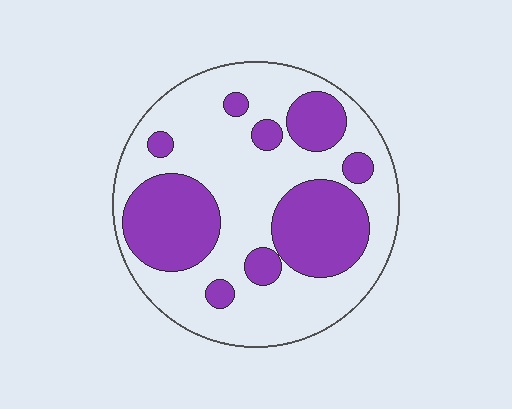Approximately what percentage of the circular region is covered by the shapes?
Approximately 35%.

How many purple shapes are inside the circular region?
9.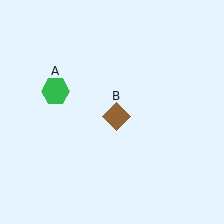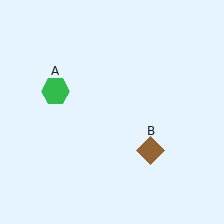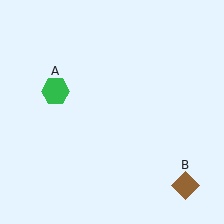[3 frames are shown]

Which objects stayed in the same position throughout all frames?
Green hexagon (object A) remained stationary.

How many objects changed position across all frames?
1 object changed position: brown diamond (object B).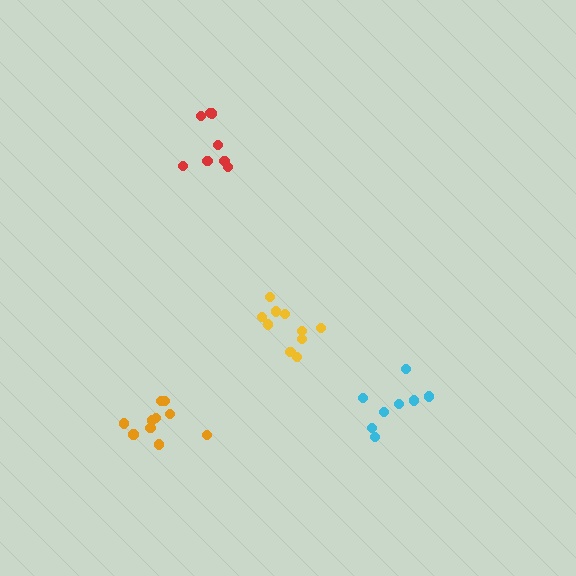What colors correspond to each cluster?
The clusters are colored: cyan, red, orange, yellow.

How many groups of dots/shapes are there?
There are 4 groups.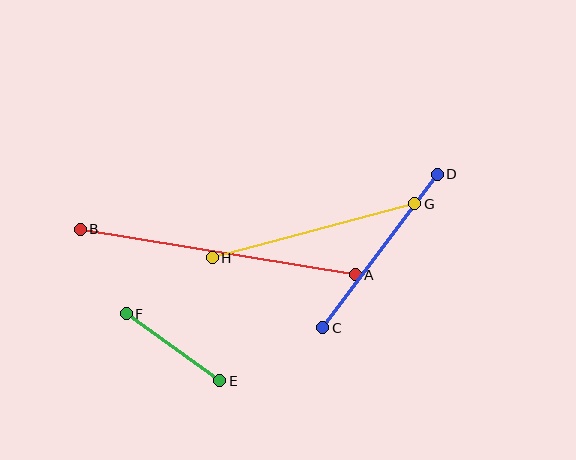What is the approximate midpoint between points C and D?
The midpoint is at approximately (380, 251) pixels.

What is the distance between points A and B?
The distance is approximately 279 pixels.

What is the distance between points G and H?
The distance is approximately 210 pixels.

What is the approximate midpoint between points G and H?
The midpoint is at approximately (314, 231) pixels.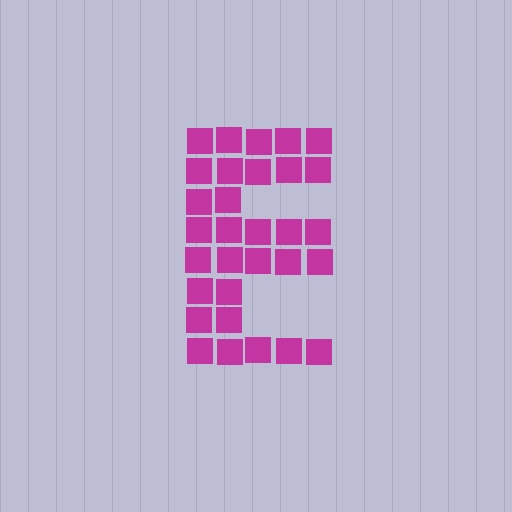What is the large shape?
The large shape is the letter E.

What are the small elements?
The small elements are squares.